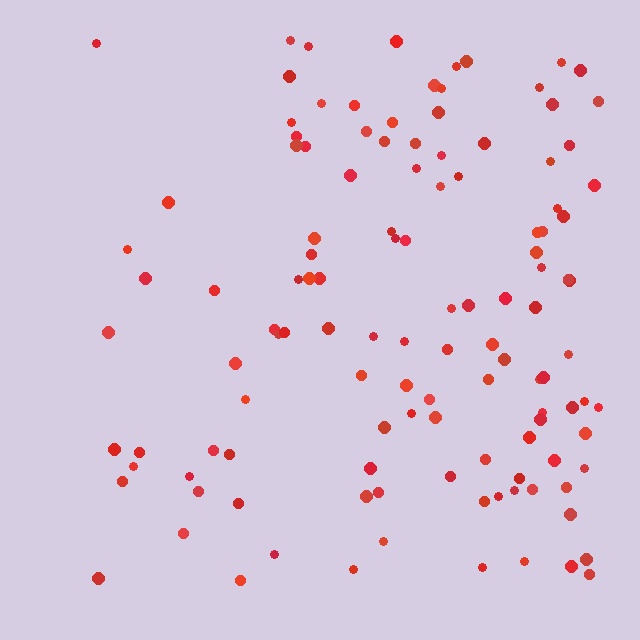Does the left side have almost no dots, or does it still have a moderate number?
Still a moderate number, just noticeably fewer than the right.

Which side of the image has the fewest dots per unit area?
The left.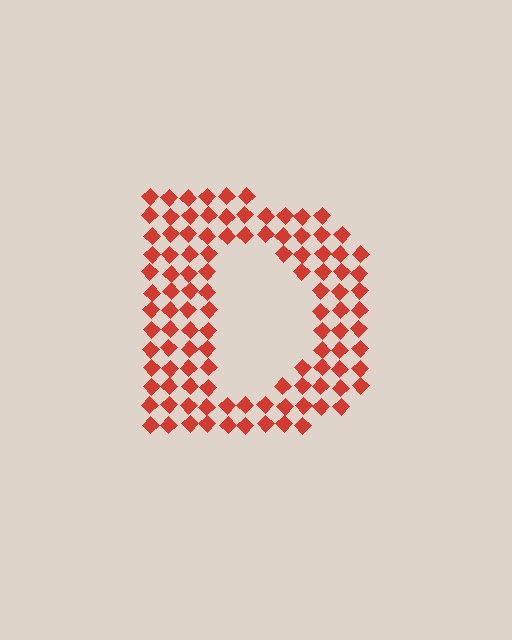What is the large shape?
The large shape is the letter D.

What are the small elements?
The small elements are diamonds.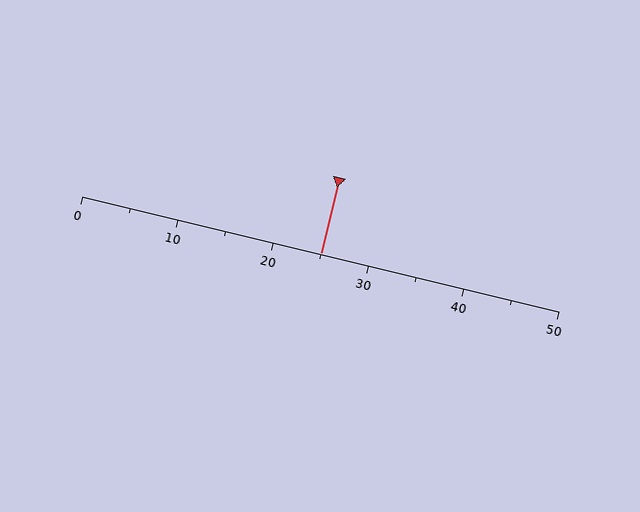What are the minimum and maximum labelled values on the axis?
The axis runs from 0 to 50.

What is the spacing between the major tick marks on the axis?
The major ticks are spaced 10 apart.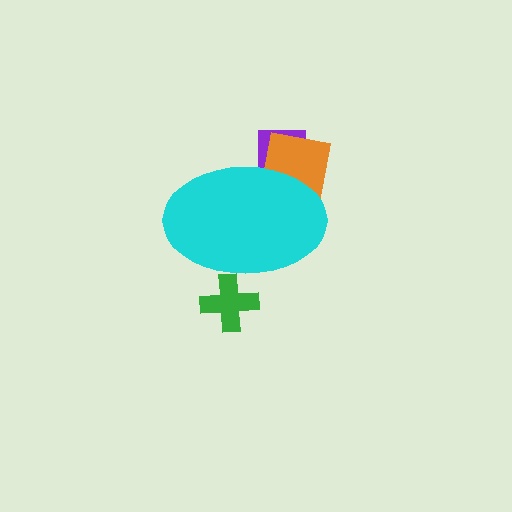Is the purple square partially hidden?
Yes, the purple square is partially hidden behind the cyan ellipse.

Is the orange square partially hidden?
Yes, the orange square is partially hidden behind the cyan ellipse.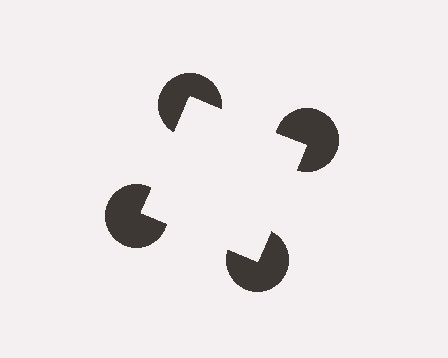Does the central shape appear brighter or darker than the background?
It typically appears slightly brighter than the background, even though no actual brightness change is drawn.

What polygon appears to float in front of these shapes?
An illusory square — its edges are inferred from the aligned wedge cuts in the pac-man discs, not physically drawn.